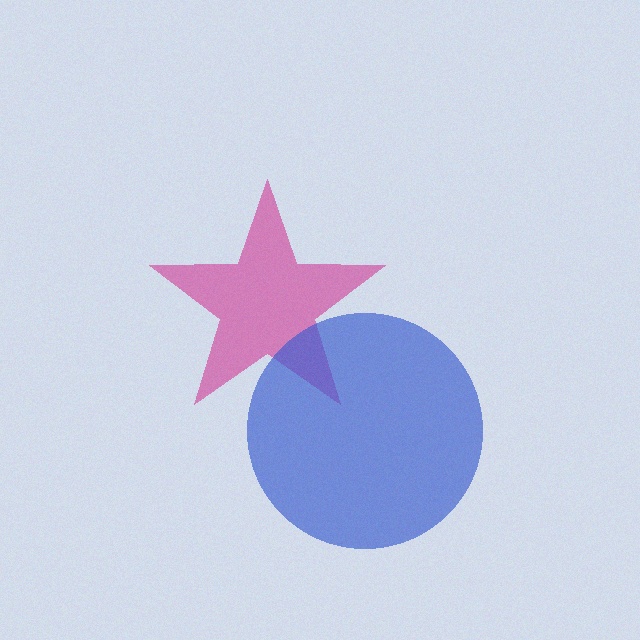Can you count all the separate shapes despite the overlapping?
Yes, there are 2 separate shapes.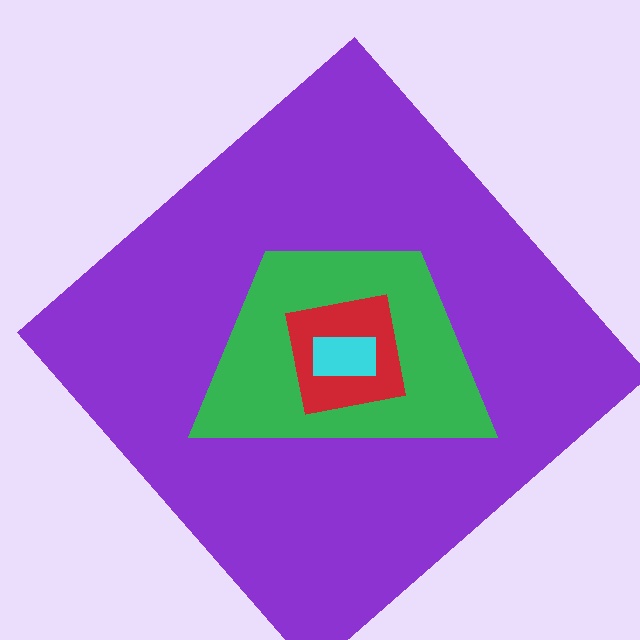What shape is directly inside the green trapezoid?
The red square.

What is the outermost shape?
The purple diamond.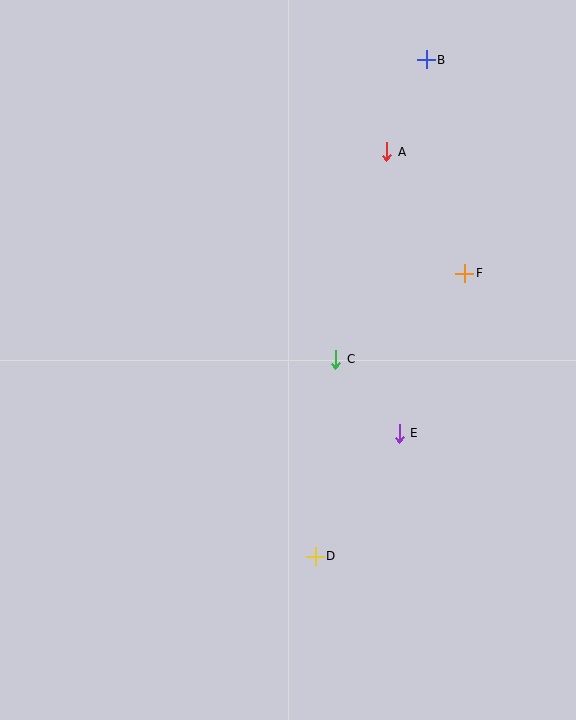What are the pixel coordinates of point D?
Point D is at (315, 556).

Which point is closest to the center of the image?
Point C at (336, 359) is closest to the center.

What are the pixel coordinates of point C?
Point C is at (336, 359).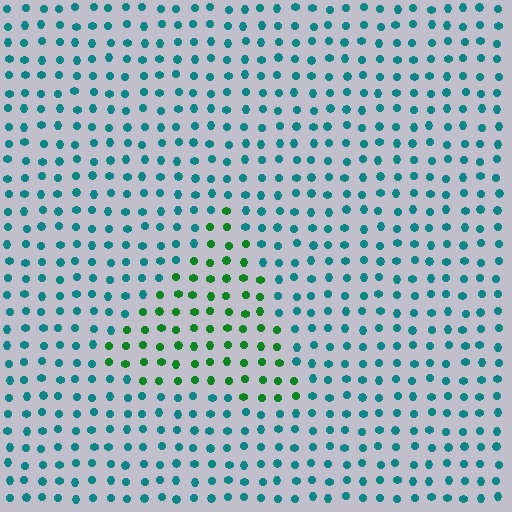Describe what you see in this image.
The image is filled with small teal elements in a uniform arrangement. A triangle-shaped region is visible where the elements are tinted to a slightly different hue, forming a subtle color boundary.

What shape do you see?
I see a triangle.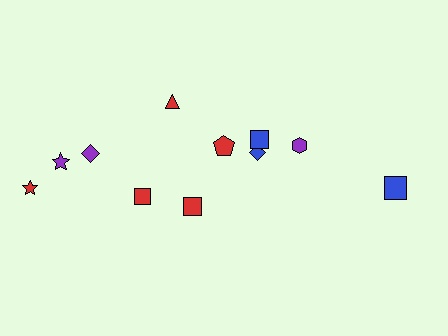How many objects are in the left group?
There are 7 objects.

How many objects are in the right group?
There are 4 objects.